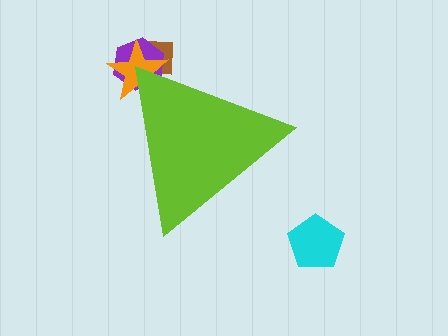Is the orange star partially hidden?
Yes, the orange star is partially hidden behind the lime triangle.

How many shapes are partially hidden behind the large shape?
3 shapes are partially hidden.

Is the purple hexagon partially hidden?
Yes, the purple hexagon is partially hidden behind the lime triangle.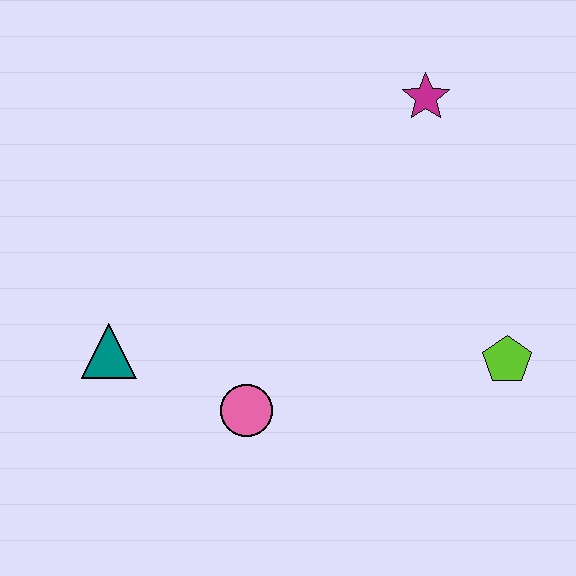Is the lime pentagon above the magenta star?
No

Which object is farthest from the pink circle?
The magenta star is farthest from the pink circle.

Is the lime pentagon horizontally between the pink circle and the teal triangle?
No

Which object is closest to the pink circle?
The teal triangle is closest to the pink circle.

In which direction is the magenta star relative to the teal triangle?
The magenta star is to the right of the teal triangle.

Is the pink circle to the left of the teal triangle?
No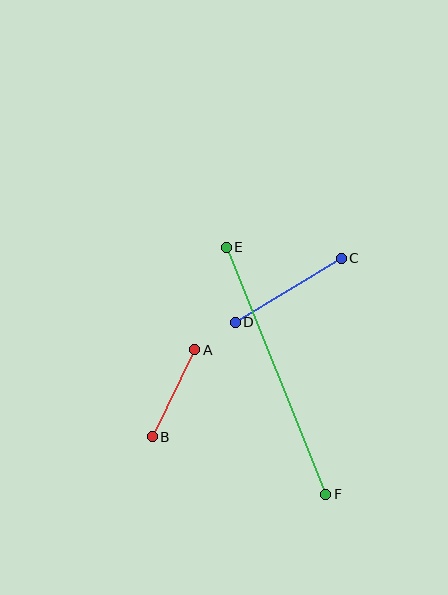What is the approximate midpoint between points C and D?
The midpoint is at approximately (288, 290) pixels.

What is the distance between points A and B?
The distance is approximately 97 pixels.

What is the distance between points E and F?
The distance is approximately 266 pixels.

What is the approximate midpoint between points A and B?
The midpoint is at approximately (173, 393) pixels.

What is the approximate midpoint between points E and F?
The midpoint is at approximately (276, 371) pixels.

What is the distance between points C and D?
The distance is approximately 124 pixels.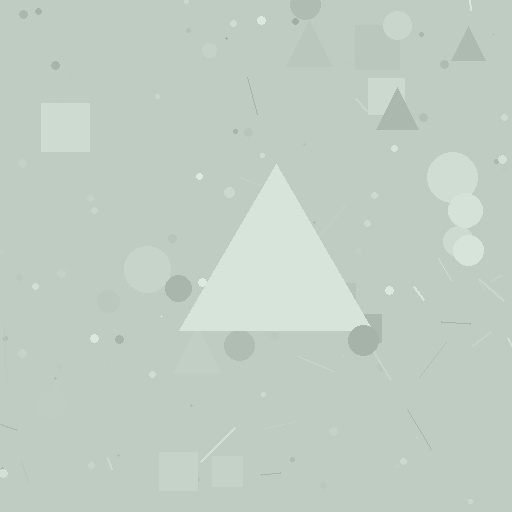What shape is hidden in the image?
A triangle is hidden in the image.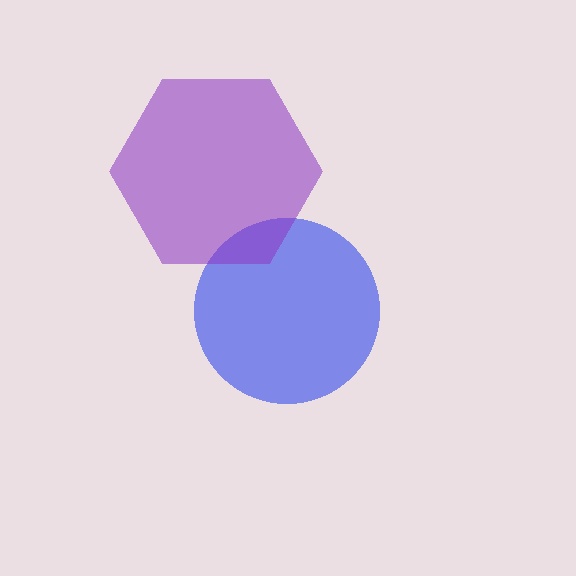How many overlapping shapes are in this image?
There are 2 overlapping shapes in the image.